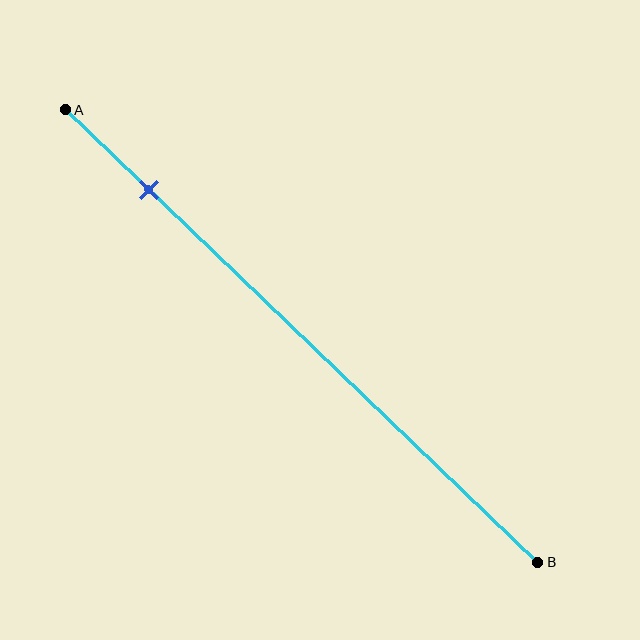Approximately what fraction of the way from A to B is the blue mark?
The blue mark is approximately 20% of the way from A to B.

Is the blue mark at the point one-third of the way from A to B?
No, the mark is at about 20% from A, not at the 33% one-third point.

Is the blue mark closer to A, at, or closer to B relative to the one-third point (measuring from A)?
The blue mark is closer to point A than the one-third point of segment AB.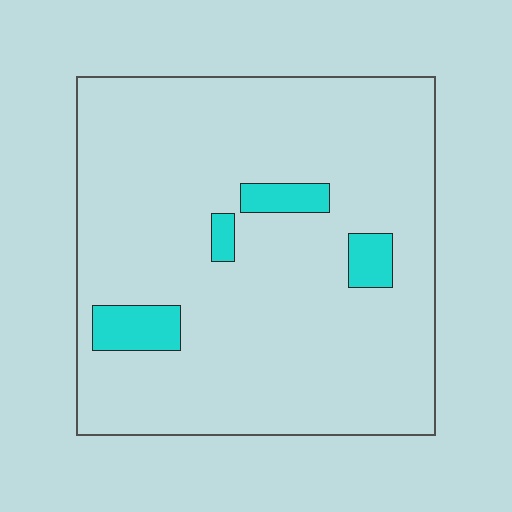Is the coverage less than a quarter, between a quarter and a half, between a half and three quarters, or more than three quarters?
Less than a quarter.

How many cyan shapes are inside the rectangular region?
4.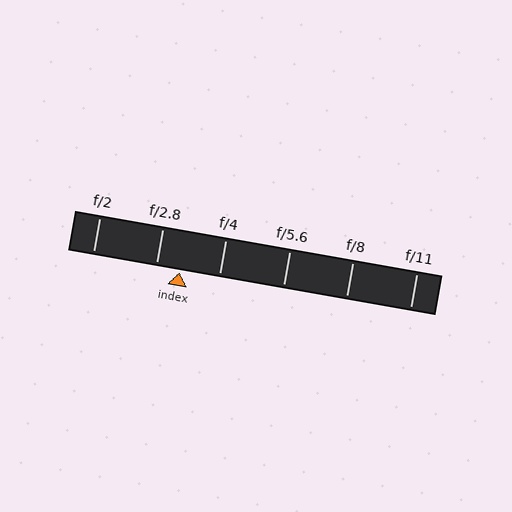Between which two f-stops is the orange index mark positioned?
The index mark is between f/2.8 and f/4.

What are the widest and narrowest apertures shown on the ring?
The widest aperture shown is f/2 and the narrowest is f/11.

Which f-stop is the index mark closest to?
The index mark is closest to f/2.8.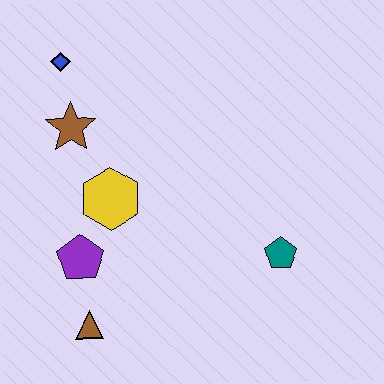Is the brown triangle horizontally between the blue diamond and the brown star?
No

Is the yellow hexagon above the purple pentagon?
Yes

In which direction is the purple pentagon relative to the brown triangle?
The purple pentagon is above the brown triangle.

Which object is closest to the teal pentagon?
The yellow hexagon is closest to the teal pentagon.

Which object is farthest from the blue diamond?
The teal pentagon is farthest from the blue diamond.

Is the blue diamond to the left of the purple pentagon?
Yes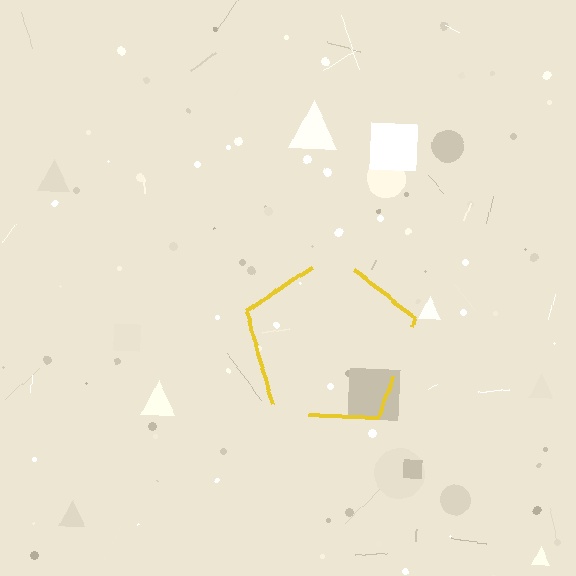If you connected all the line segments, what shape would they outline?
They would outline a pentagon.